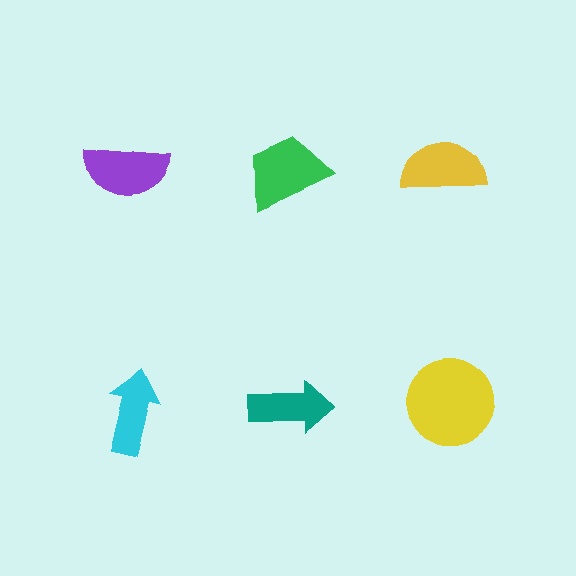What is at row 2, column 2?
A teal arrow.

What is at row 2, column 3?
A yellow circle.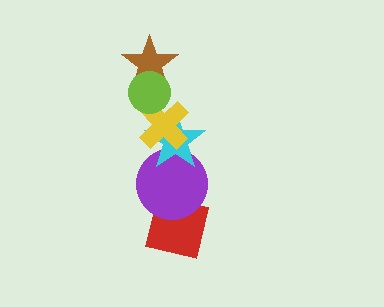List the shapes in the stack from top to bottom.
From top to bottom: the lime circle, the brown star, the yellow cross, the cyan star, the purple circle, the red square.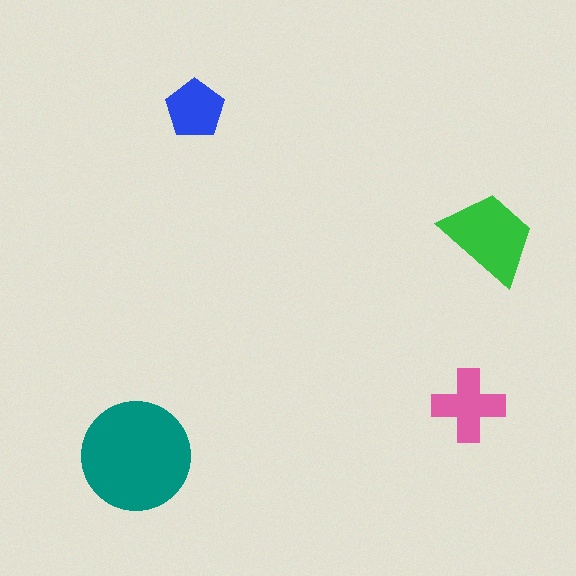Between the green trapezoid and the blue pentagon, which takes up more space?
The green trapezoid.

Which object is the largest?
The teal circle.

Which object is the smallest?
The blue pentagon.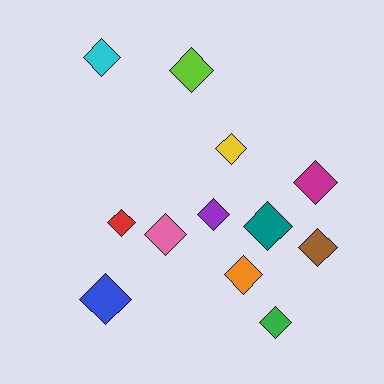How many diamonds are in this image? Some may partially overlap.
There are 12 diamonds.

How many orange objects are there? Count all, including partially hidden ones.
There is 1 orange object.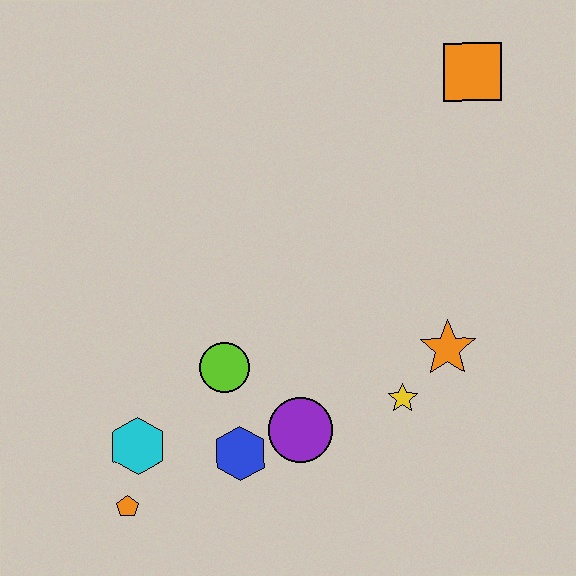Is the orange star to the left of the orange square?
Yes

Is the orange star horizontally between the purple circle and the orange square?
Yes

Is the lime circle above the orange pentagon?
Yes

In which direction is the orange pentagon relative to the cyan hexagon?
The orange pentagon is below the cyan hexagon.